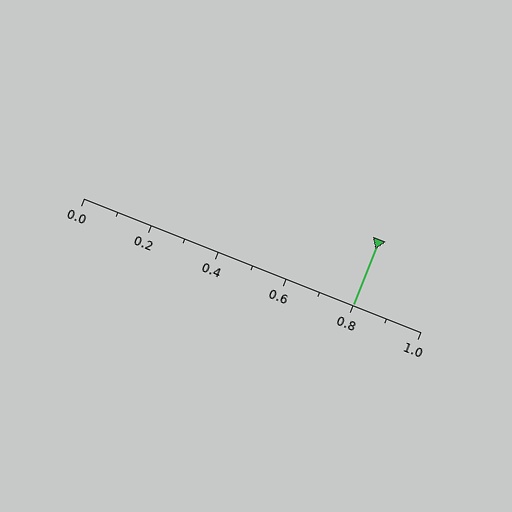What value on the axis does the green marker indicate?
The marker indicates approximately 0.8.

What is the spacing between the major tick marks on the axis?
The major ticks are spaced 0.2 apart.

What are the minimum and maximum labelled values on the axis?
The axis runs from 0.0 to 1.0.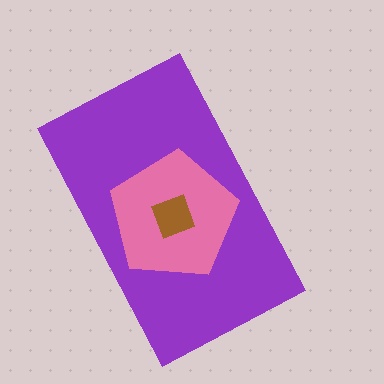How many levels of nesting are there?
3.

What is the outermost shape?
The purple rectangle.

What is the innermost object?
The brown square.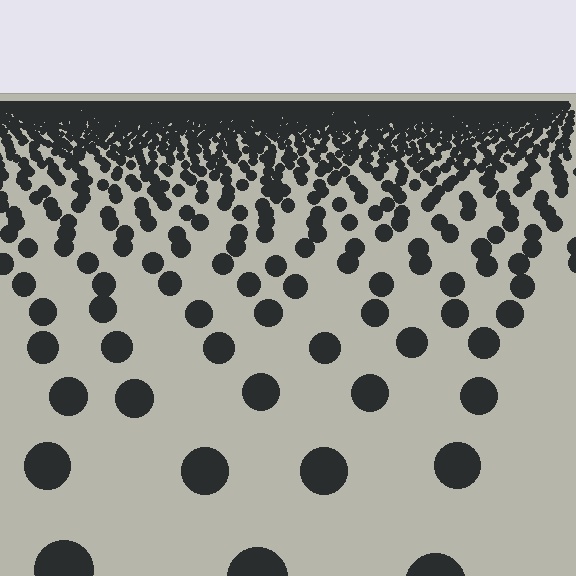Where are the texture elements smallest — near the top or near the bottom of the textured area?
Near the top.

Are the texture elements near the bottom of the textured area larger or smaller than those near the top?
Larger. Near the bottom, elements are closer to the viewer and appear at a bigger on-screen size.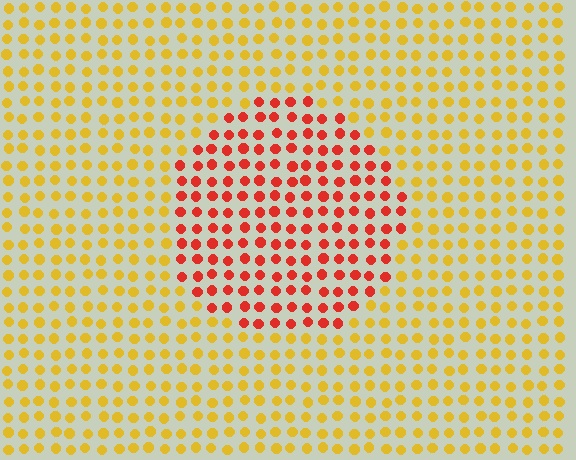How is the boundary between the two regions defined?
The boundary is defined purely by a slight shift in hue (about 46 degrees). Spacing, size, and orientation are identical on both sides.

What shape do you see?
I see a circle.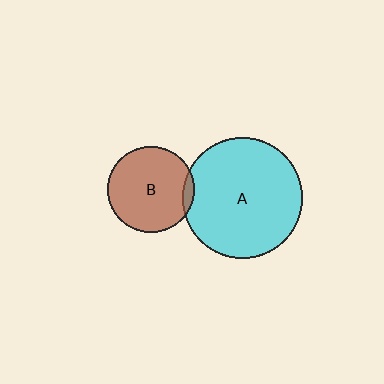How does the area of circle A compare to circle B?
Approximately 1.9 times.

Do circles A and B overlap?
Yes.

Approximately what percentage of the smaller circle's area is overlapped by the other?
Approximately 5%.